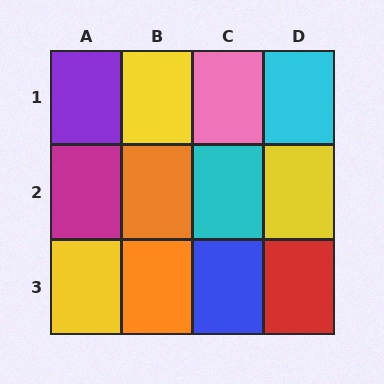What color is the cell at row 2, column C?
Cyan.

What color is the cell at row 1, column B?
Yellow.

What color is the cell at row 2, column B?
Orange.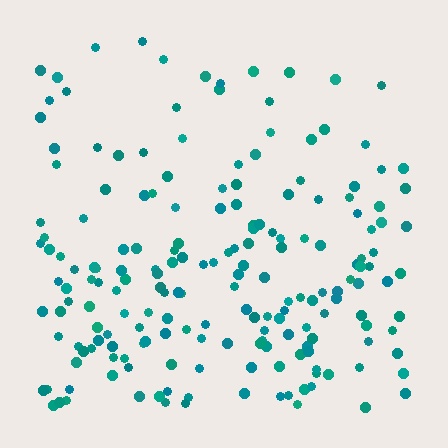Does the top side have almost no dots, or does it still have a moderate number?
Still a moderate number, just noticeably fewer than the bottom.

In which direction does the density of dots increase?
From top to bottom, with the bottom side densest.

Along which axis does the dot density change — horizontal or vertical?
Vertical.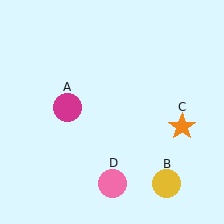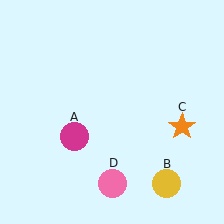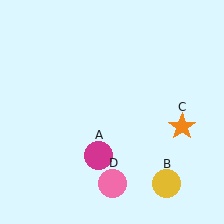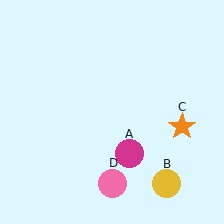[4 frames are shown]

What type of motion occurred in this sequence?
The magenta circle (object A) rotated counterclockwise around the center of the scene.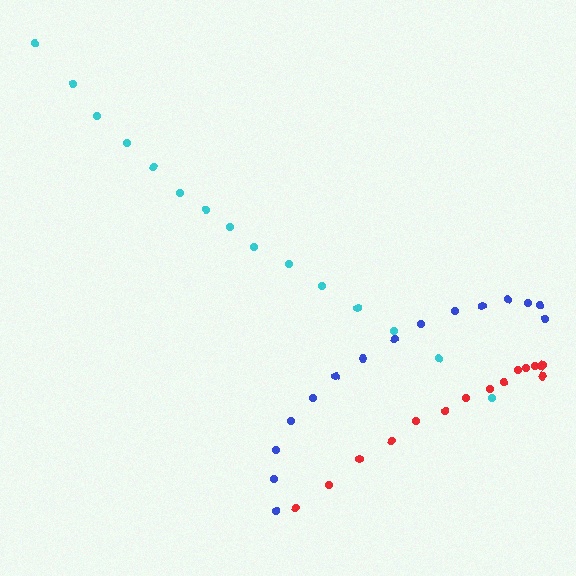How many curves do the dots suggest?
There are 3 distinct paths.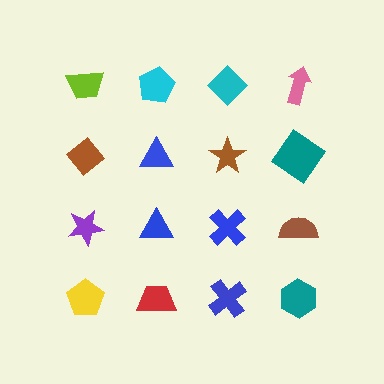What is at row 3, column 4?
A brown semicircle.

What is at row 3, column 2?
A blue triangle.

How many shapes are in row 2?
4 shapes.